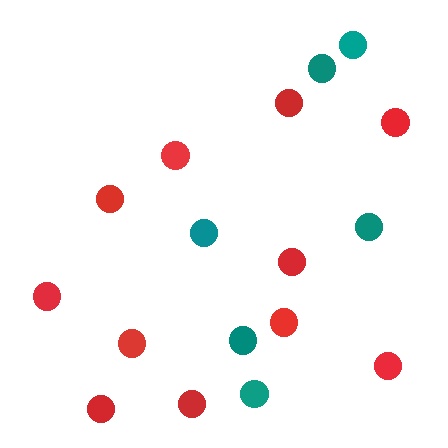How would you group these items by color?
There are 2 groups: one group of teal circles (6) and one group of red circles (11).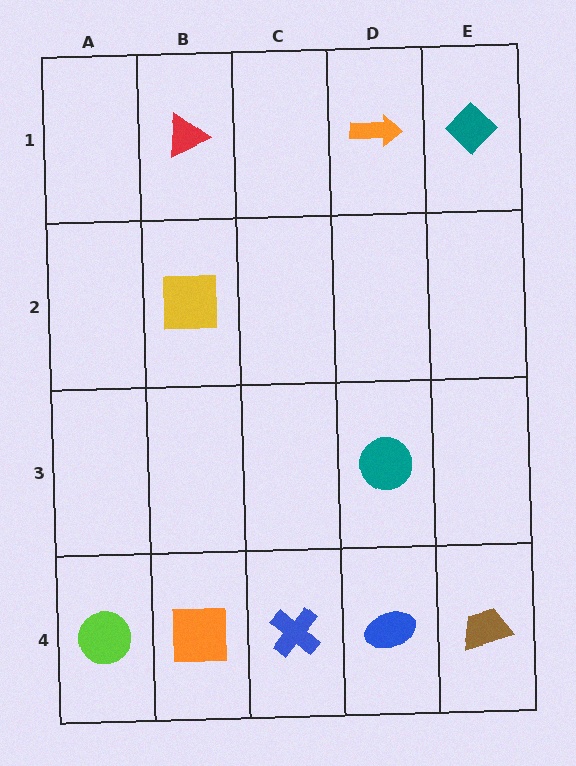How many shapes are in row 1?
3 shapes.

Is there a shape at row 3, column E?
No, that cell is empty.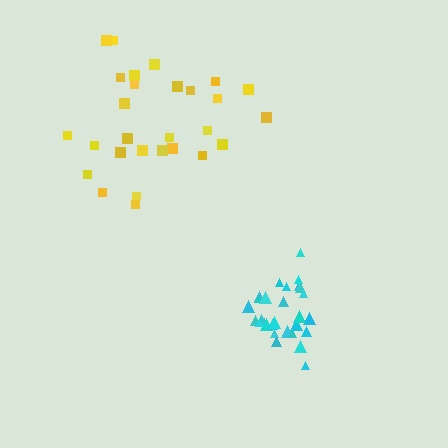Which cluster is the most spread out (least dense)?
Yellow.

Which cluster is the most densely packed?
Cyan.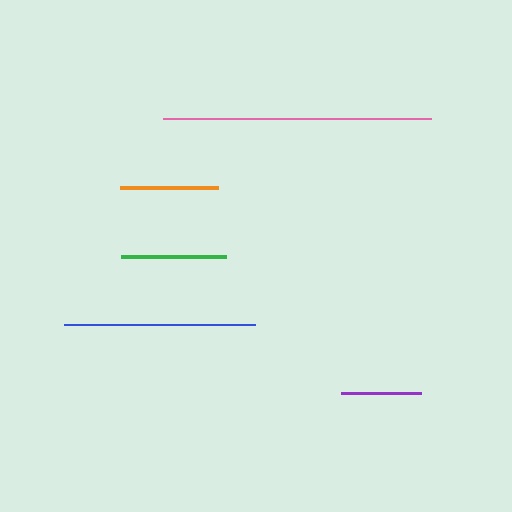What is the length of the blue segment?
The blue segment is approximately 191 pixels long.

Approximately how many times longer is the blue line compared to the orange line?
The blue line is approximately 2.0 times the length of the orange line.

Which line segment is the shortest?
The purple line is the shortest at approximately 80 pixels.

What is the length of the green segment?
The green segment is approximately 106 pixels long.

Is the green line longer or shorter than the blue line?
The blue line is longer than the green line.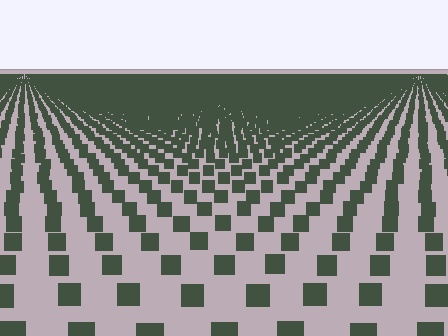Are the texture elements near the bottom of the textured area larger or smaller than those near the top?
Larger. Near the bottom, elements are closer to the viewer and appear at a bigger on-screen size.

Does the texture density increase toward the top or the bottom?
Density increases toward the top.